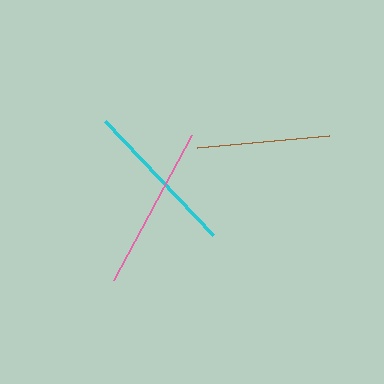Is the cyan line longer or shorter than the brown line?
The cyan line is longer than the brown line.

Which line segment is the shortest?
The brown line is the shortest at approximately 132 pixels.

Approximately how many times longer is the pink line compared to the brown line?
The pink line is approximately 1.2 times the length of the brown line.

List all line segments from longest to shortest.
From longest to shortest: pink, cyan, brown.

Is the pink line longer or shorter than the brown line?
The pink line is longer than the brown line.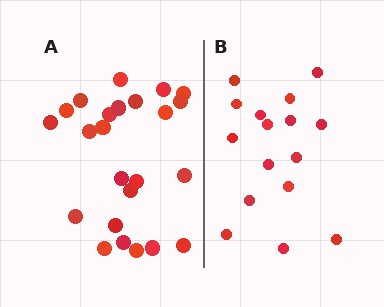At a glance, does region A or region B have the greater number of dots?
Region A (the left region) has more dots.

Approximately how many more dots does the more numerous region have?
Region A has roughly 8 or so more dots than region B.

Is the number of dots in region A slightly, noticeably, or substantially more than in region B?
Region A has substantially more. The ratio is roughly 1.5 to 1.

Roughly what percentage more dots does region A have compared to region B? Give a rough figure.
About 50% more.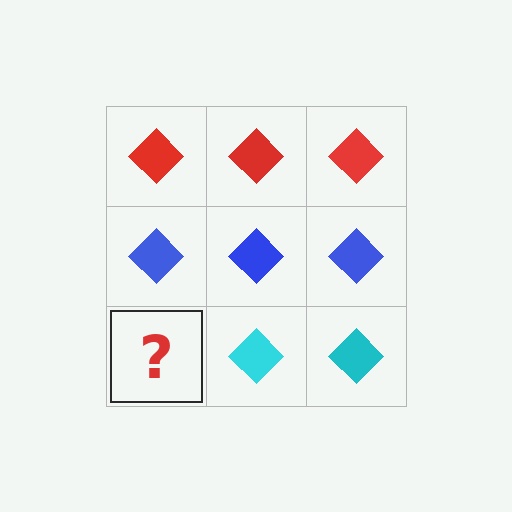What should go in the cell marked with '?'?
The missing cell should contain a cyan diamond.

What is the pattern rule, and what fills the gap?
The rule is that each row has a consistent color. The gap should be filled with a cyan diamond.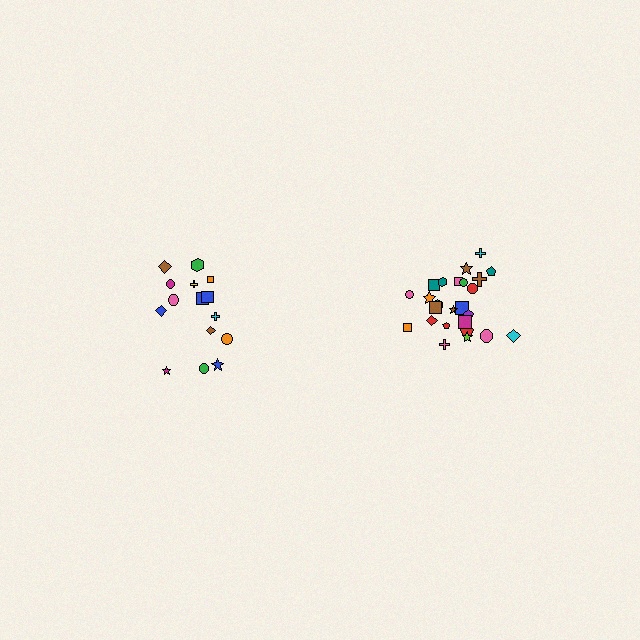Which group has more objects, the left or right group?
The right group.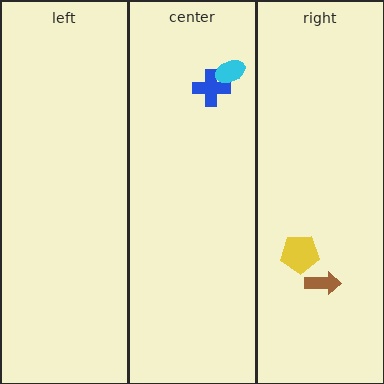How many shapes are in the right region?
2.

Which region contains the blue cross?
The center region.